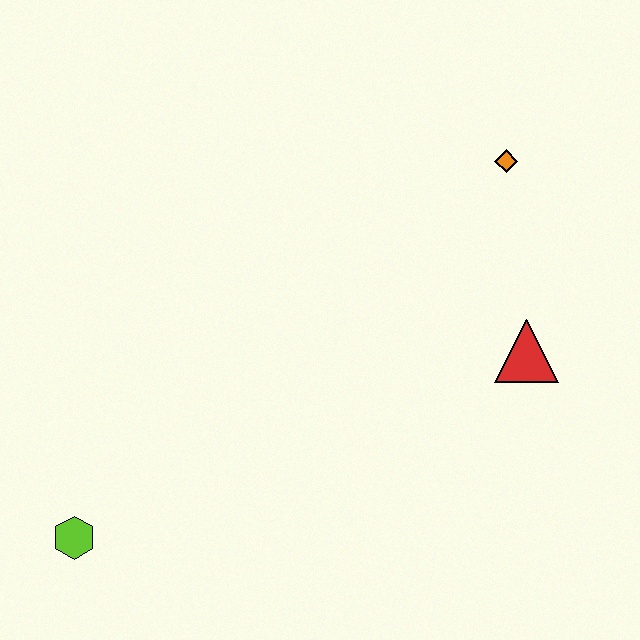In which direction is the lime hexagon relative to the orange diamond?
The lime hexagon is to the left of the orange diamond.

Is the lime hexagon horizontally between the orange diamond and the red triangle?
No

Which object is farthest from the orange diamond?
The lime hexagon is farthest from the orange diamond.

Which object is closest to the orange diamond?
The red triangle is closest to the orange diamond.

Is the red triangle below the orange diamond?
Yes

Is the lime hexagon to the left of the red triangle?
Yes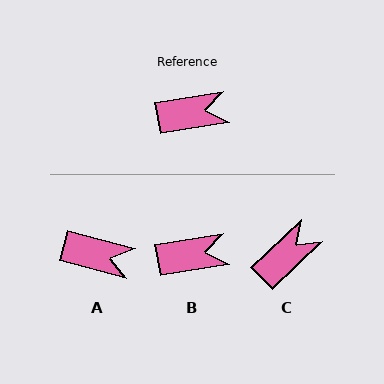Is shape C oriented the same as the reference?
No, it is off by about 34 degrees.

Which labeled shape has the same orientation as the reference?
B.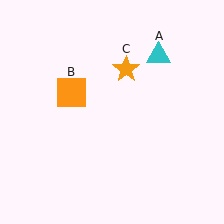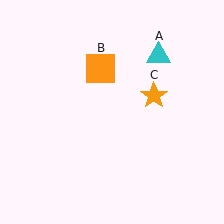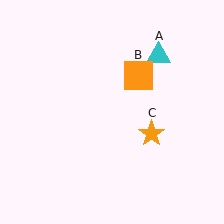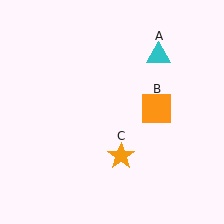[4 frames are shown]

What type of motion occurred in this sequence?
The orange square (object B), orange star (object C) rotated clockwise around the center of the scene.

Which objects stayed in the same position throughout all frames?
Cyan triangle (object A) remained stationary.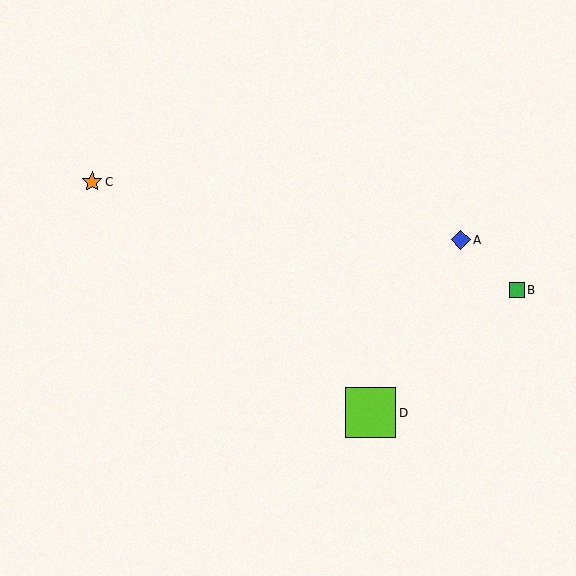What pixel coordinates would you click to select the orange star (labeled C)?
Click at (92, 182) to select the orange star C.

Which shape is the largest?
The lime square (labeled D) is the largest.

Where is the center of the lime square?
The center of the lime square is at (371, 413).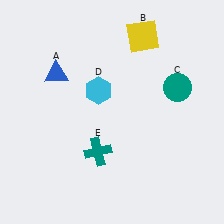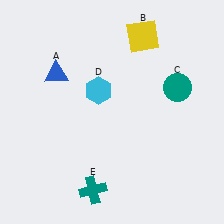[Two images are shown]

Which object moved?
The teal cross (E) moved down.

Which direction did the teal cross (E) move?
The teal cross (E) moved down.